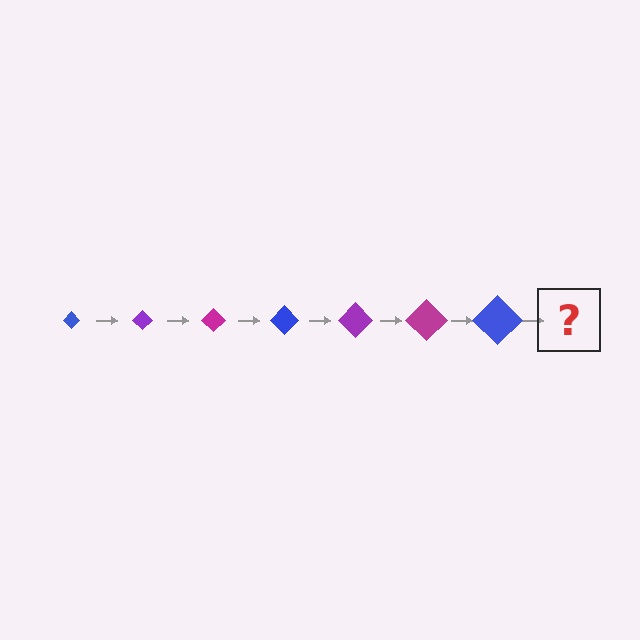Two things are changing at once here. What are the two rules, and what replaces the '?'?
The two rules are that the diamond grows larger each step and the color cycles through blue, purple, and magenta. The '?' should be a purple diamond, larger than the previous one.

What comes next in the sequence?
The next element should be a purple diamond, larger than the previous one.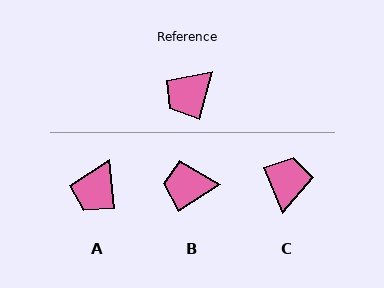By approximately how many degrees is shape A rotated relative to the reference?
Approximately 22 degrees counter-clockwise.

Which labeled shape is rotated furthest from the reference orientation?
C, about 142 degrees away.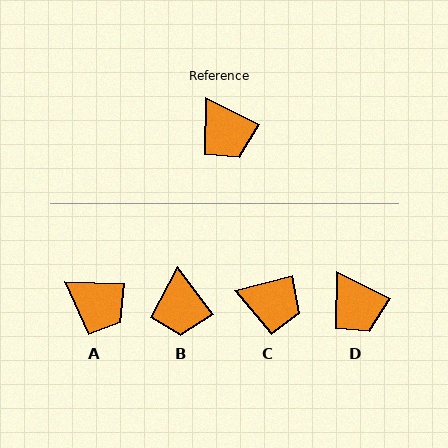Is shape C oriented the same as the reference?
No, it is off by about 42 degrees.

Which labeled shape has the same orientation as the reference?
D.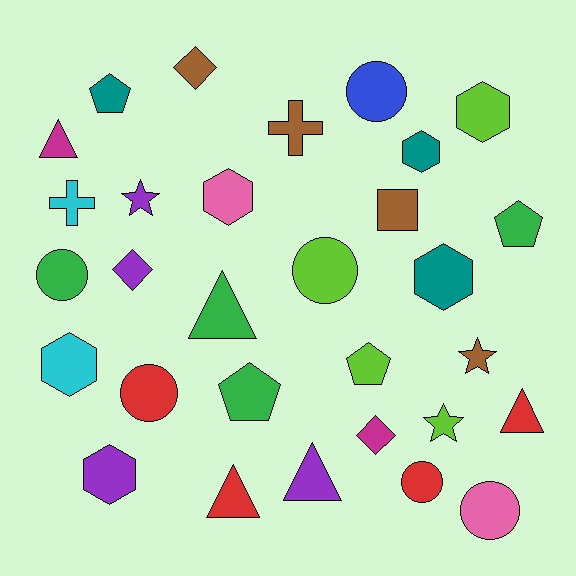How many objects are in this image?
There are 30 objects.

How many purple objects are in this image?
There are 4 purple objects.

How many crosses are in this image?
There are 2 crosses.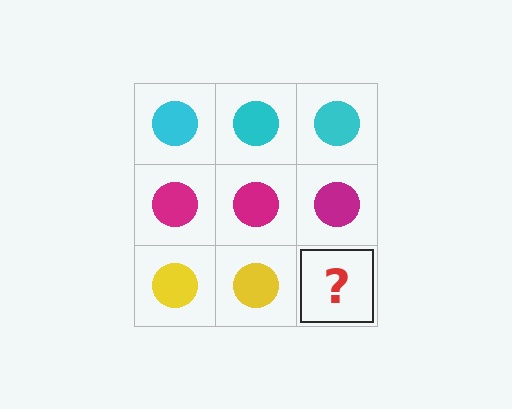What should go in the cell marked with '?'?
The missing cell should contain a yellow circle.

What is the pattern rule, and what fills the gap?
The rule is that each row has a consistent color. The gap should be filled with a yellow circle.